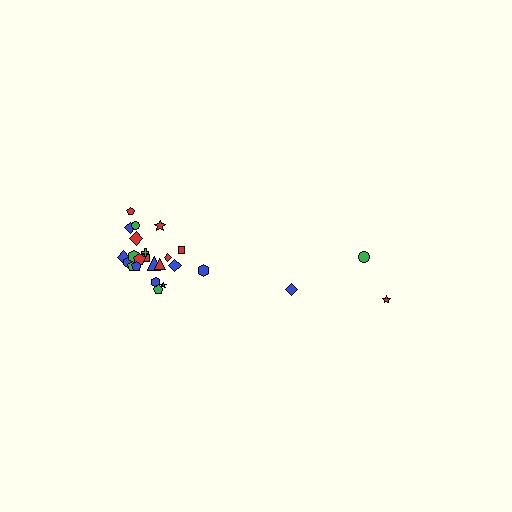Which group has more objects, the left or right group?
The left group.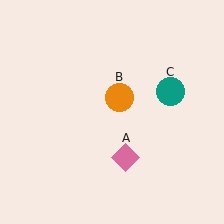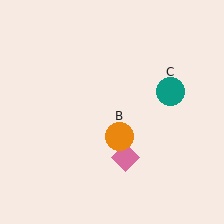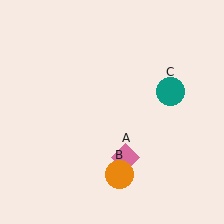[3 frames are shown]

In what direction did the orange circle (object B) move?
The orange circle (object B) moved down.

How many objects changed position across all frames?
1 object changed position: orange circle (object B).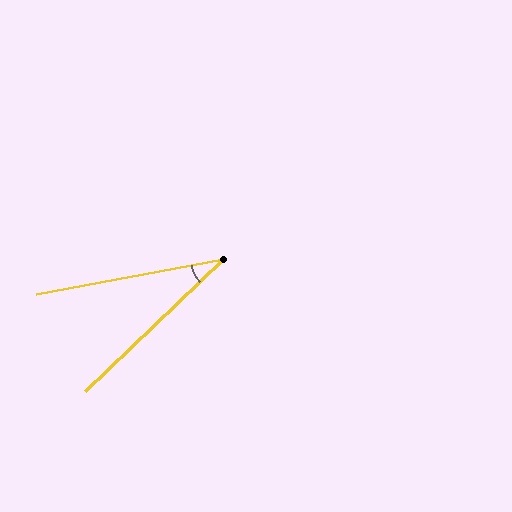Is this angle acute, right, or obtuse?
It is acute.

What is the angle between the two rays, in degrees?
Approximately 33 degrees.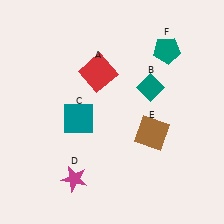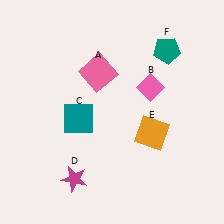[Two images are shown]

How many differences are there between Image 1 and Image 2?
There are 3 differences between the two images.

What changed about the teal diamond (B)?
In Image 1, B is teal. In Image 2, it changed to pink.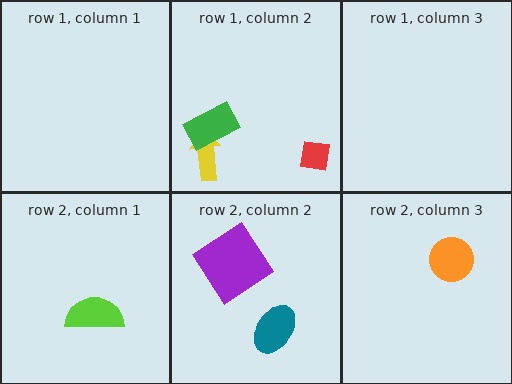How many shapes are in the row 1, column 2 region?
3.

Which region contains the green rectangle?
The row 1, column 2 region.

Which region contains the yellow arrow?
The row 1, column 2 region.